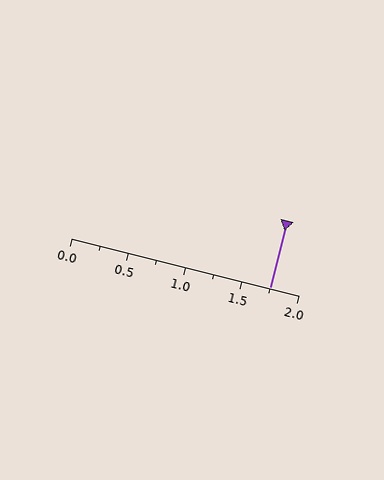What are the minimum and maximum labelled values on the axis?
The axis runs from 0.0 to 2.0.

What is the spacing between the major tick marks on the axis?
The major ticks are spaced 0.5 apart.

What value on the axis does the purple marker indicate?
The marker indicates approximately 1.75.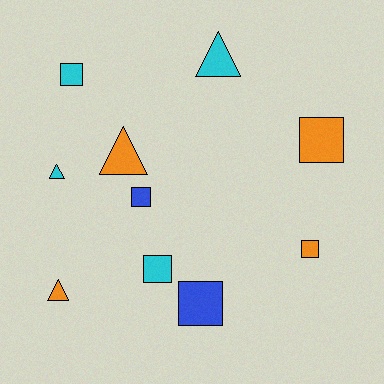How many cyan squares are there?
There are 2 cyan squares.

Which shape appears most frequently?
Square, with 6 objects.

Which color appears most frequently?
Cyan, with 4 objects.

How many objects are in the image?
There are 10 objects.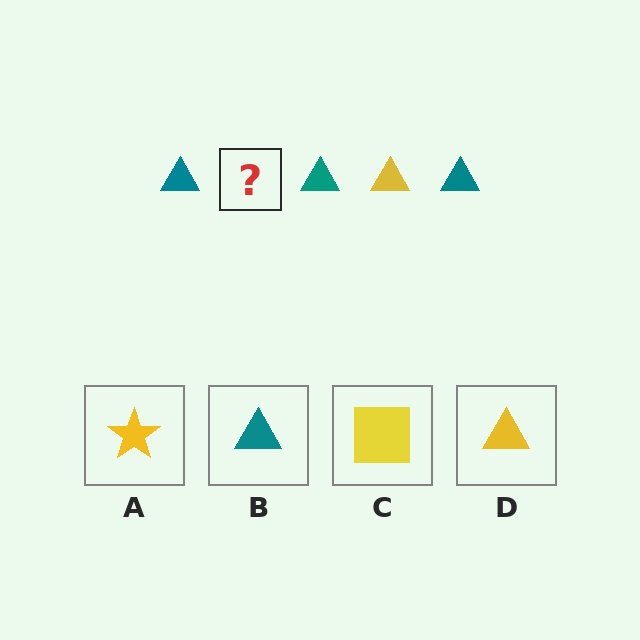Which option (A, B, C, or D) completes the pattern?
D.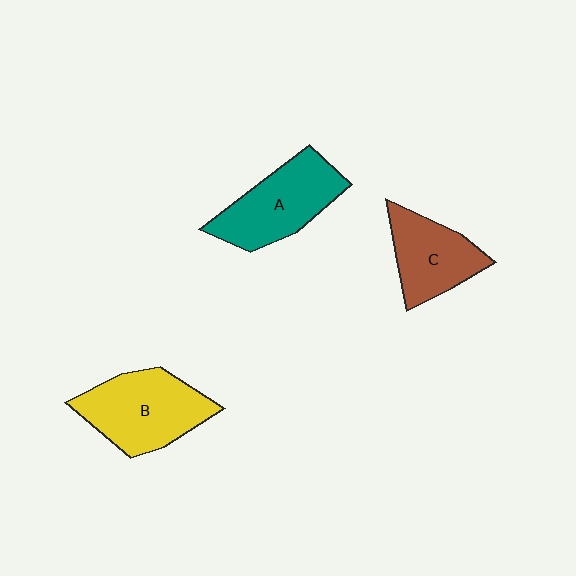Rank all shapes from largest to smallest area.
From largest to smallest: B (yellow), A (teal), C (brown).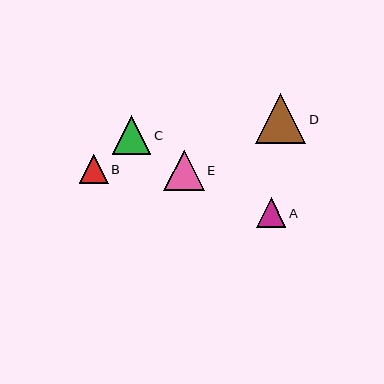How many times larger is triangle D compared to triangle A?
Triangle D is approximately 1.7 times the size of triangle A.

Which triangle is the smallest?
Triangle B is the smallest with a size of approximately 29 pixels.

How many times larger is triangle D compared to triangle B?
Triangle D is approximately 1.7 times the size of triangle B.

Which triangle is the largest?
Triangle D is the largest with a size of approximately 50 pixels.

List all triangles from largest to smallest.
From largest to smallest: D, E, C, A, B.